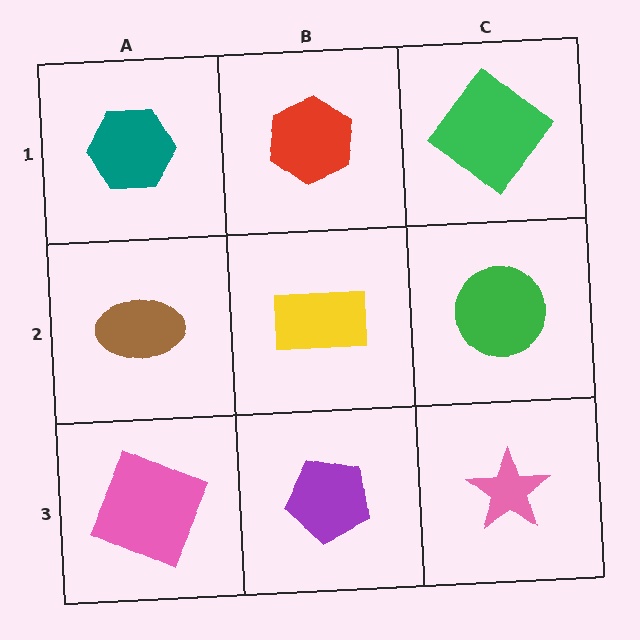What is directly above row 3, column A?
A brown ellipse.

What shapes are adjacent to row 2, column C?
A green diamond (row 1, column C), a pink star (row 3, column C), a yellow rectangle (row 2, column B).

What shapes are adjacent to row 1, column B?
A yellow rectangle (row 2, column B), a teal hexagon (row 1, column A), a green diamond (row 1, column C).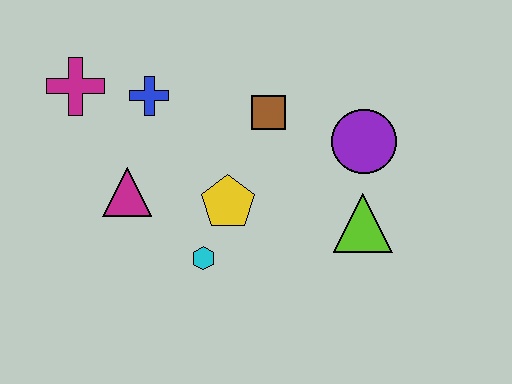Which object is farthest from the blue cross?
The lime triangle is farthest from the blue cross.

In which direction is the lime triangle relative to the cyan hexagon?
The lime triangle is to the right of the cyan hexagon.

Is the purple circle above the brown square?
No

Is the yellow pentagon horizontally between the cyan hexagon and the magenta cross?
No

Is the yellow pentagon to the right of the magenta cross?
Yes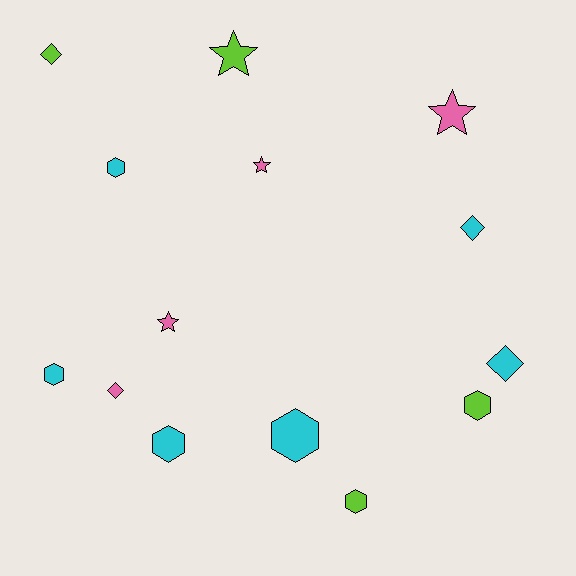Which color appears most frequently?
Cyan, with 6 objects.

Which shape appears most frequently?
Hexagon, with 6 objects.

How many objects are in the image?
There are 14 objects.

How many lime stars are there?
There is 1 lime star.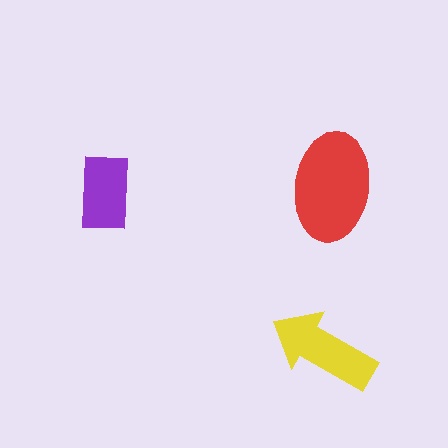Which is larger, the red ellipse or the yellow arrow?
The red ellipse.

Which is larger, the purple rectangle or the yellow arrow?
The yellow arrow.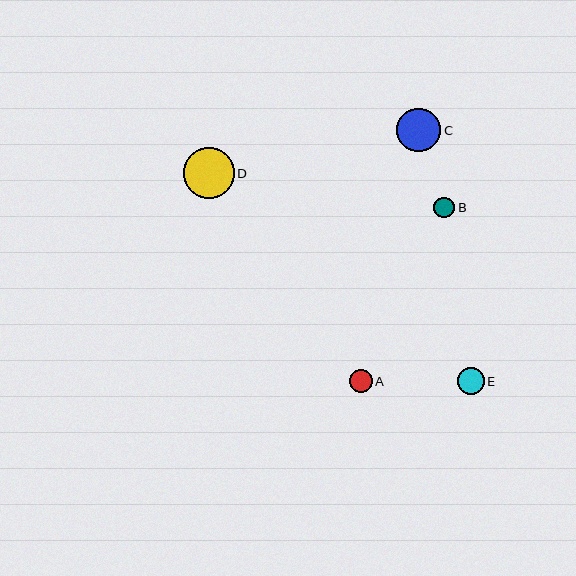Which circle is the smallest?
Circle B is the smallest with a size of approximately 21 pixels.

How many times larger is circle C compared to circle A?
Circle C is approximately 1.9 times the size of circle A.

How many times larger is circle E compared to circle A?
Circle E is approximately 1.2 times the size of circle A.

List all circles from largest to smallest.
From largest to smallest: D, C, E, A, B.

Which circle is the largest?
Circle D is the largest with a size of approximately 51 pixels.